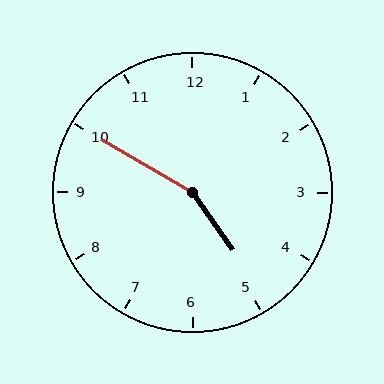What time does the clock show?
4:50.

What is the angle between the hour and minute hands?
Approximately 155 degrees.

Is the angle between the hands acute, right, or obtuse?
It is obtuse.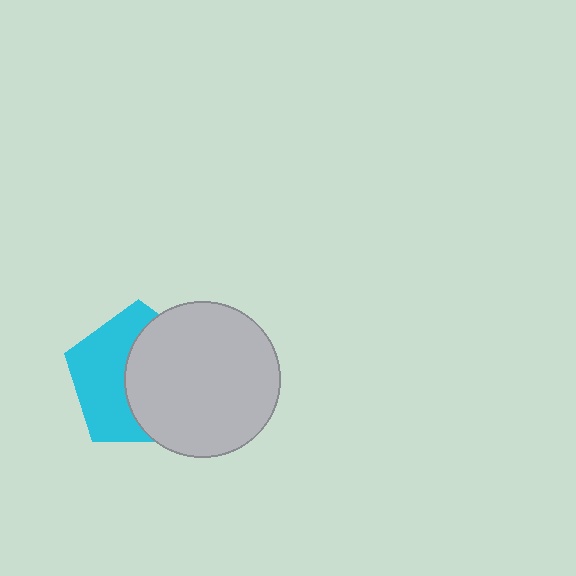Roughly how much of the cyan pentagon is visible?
About half of it is visible (roughly 47%).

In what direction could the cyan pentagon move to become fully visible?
The cyan pentagon could move left. That would shift it out from behind the light gray circle entirely.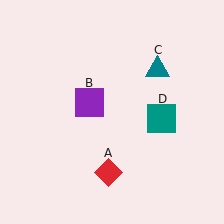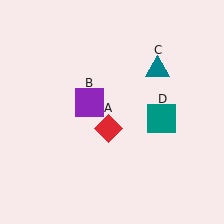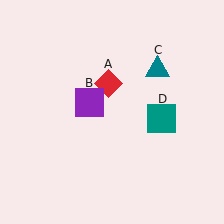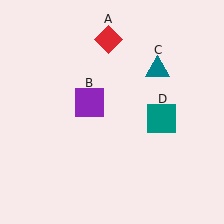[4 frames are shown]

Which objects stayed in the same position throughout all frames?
Purple square (object B) and teal triangle (object C) and teal square (object D) remained stationary.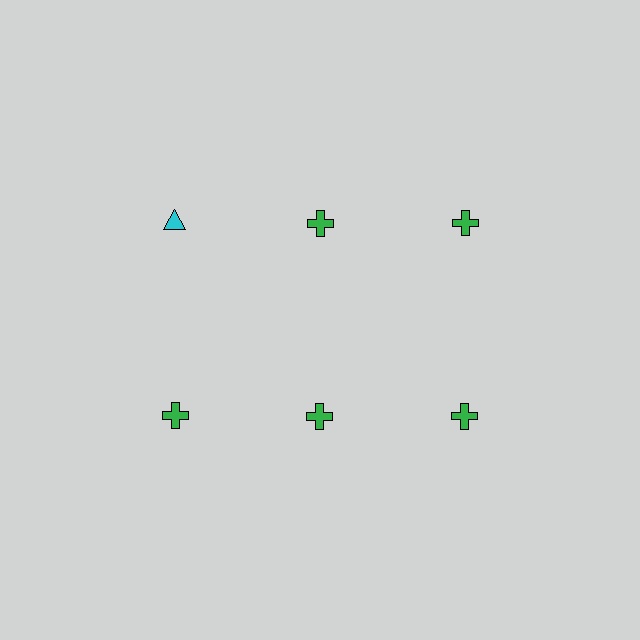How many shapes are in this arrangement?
There are 6 shapes arranged in a grid pattern.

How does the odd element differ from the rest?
It differs in both color (cyan instead of green) and shape (triangle instead of cross).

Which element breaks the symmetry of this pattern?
The cyan triangle in the top row, leftmost column breaks the symmetry. All other shapes are green crosses.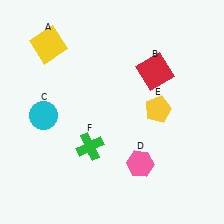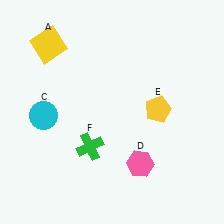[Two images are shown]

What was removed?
The red square (B) was removed in Image 2.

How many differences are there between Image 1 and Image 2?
There is 1 difference between the two images.